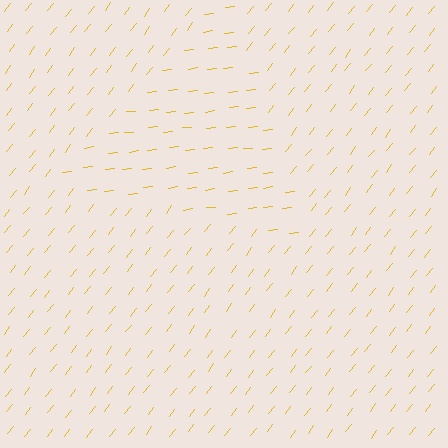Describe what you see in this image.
The image is filled with small yellow line segments. A triangle region in the image has lines oriented differently from the surrounding lines, creating a visible texture boundary.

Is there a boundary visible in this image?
Yes, there is a texture boundary formed by a change in line orientation.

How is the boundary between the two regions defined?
The boundary is defined purely by a change in line orientation (approximately 45 degrees difference). All lines are the same color and thickness.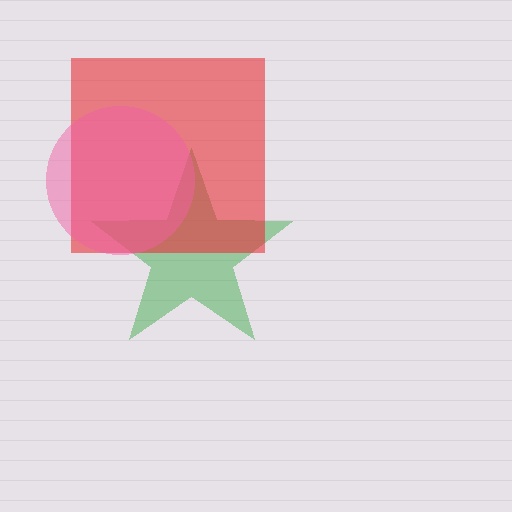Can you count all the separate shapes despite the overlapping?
Yes, there are 3 separate shapes.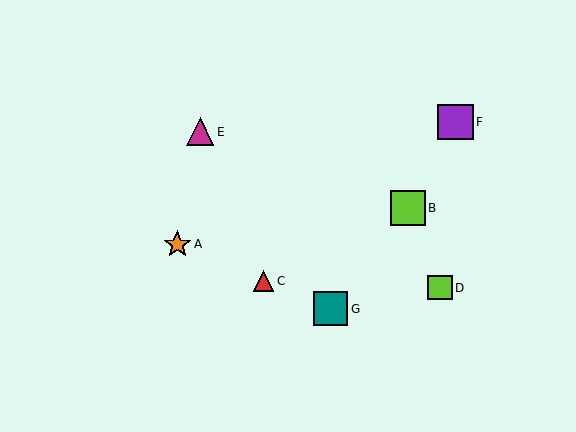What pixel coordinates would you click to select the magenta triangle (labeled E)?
Click at (200, 132) to select the magenta triangle E.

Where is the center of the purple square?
The center of the purple square is at (455, 122).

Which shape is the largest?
The purple square (labeled F) is the largest.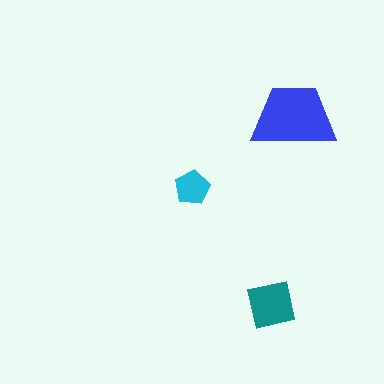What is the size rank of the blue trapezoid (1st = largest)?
1st.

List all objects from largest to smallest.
The blue trapezoid, the teal square, the cyan pentagon.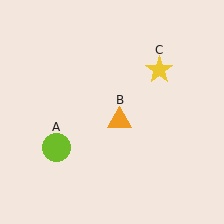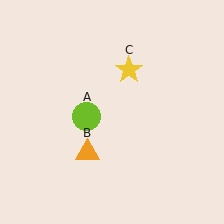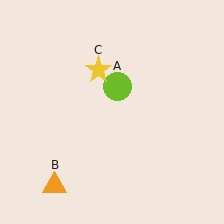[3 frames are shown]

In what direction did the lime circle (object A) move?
The lime circle (object A) moved up and to the right.